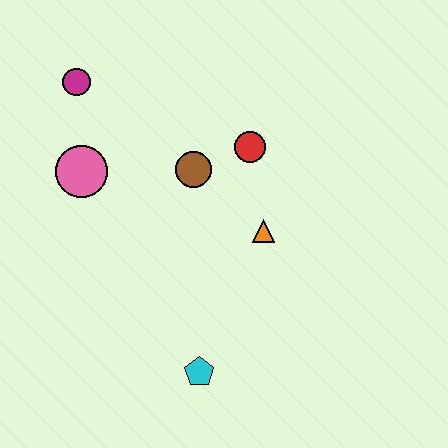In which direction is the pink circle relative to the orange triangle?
The pink circle is to the left of the orange triangle.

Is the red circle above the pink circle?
Yes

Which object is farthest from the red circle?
The cyan pentagon is farthest from the red circle.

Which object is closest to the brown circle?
The red circle is closest to the brown circle.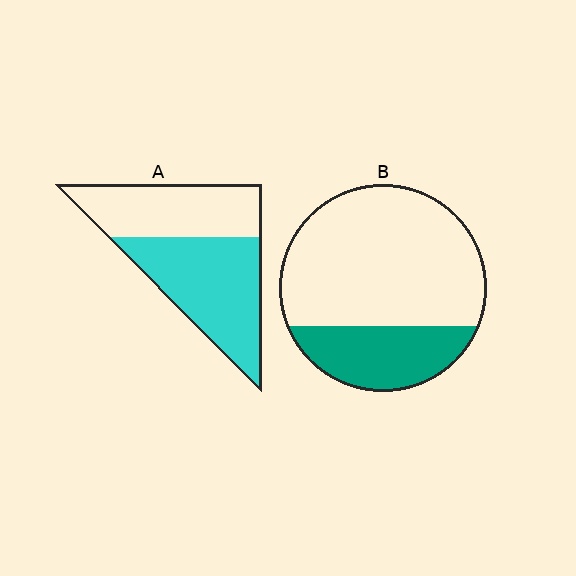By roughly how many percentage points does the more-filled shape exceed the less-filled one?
By roughly 30 percentage points (A over B).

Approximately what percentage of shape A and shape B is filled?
A is approximately 55% and B is approximately 25%.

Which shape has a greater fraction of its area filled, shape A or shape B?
Shape A.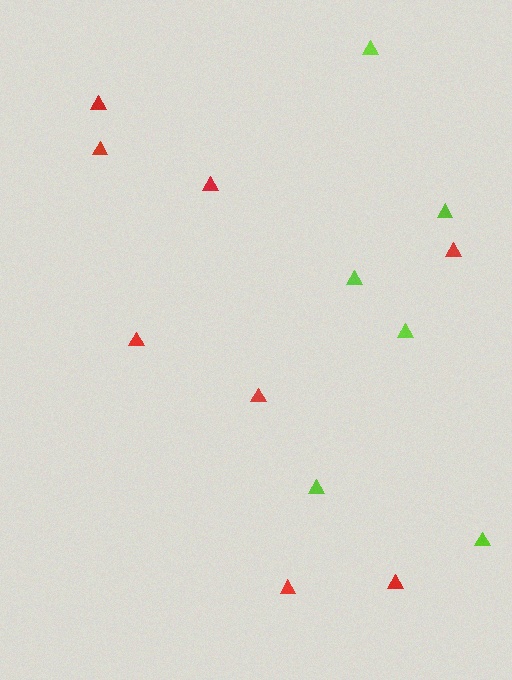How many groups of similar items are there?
There are 2 groups: one group of lime triangles (6) and one group of red triangles (8).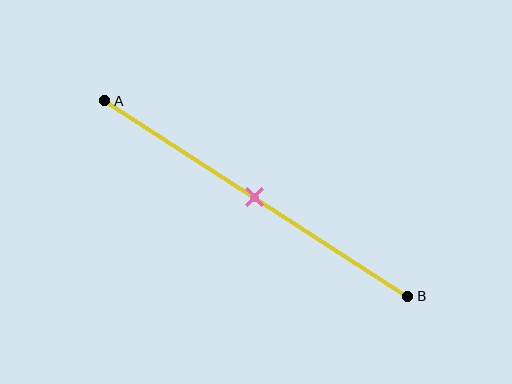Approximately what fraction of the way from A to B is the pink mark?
The pink mark is approximately 50% of the way from A to B.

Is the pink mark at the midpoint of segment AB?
Yes, the mark is approximately at the midpoint.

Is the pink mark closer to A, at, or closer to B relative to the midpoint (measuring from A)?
The pink mark is approximately at the midpoint of segment AB.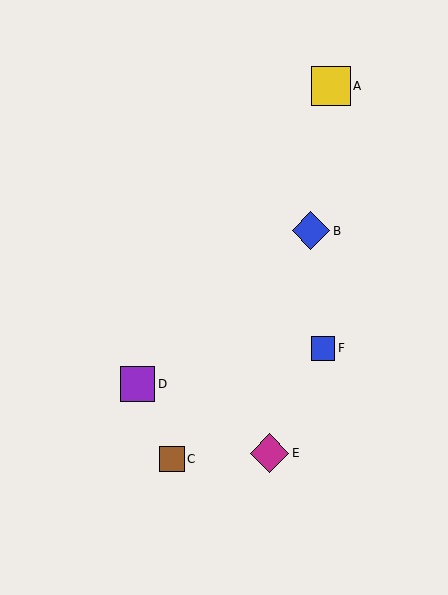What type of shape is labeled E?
Shape E is a magenta diamond.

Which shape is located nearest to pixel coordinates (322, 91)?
The yellow square (labeled A) at (331, 86) is nearest to that location.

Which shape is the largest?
The yellow square (labeled A) is the largest.